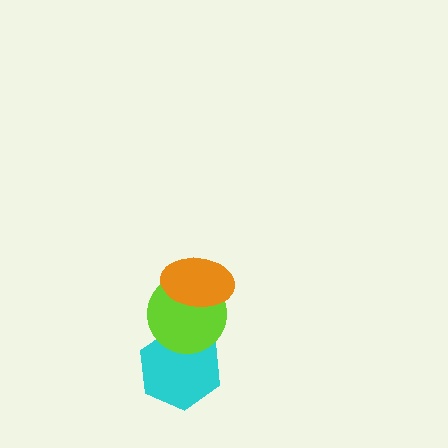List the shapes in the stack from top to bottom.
From top to bottom: the orange ellipse, the lime circle, the cyan hexagon.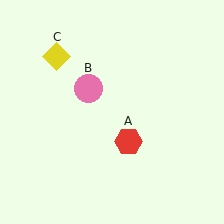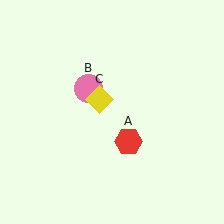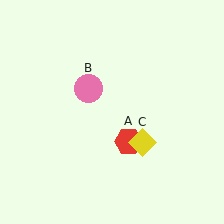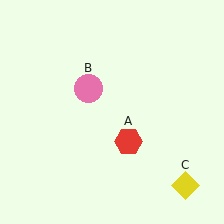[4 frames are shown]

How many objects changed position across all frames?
1 object changed position: yellow diamond (object C).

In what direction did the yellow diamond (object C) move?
The yellow diamond (object C) moved down and to the right.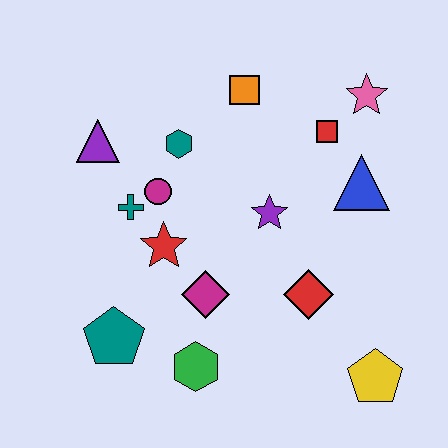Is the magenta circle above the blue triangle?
No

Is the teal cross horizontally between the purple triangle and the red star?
Yes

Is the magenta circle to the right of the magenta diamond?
No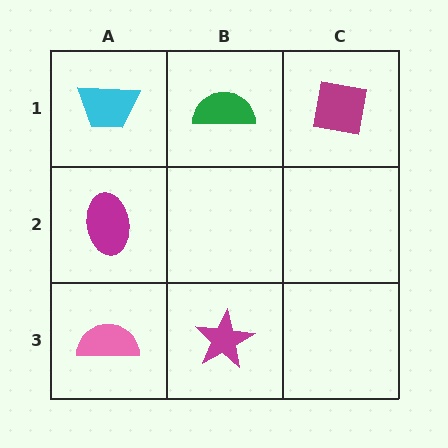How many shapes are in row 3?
2 shapes.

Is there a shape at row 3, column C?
No, that cell is empty.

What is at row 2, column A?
A magenta ellipse.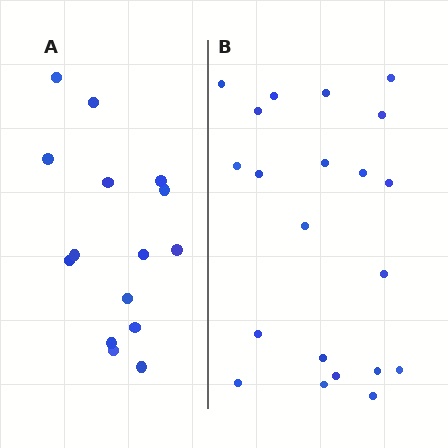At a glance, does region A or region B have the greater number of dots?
Region B (the right region) has more dots.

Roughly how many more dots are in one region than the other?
Region B has about 6 more dots than region A.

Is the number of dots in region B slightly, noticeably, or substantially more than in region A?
Region B has noticeably more, but not dramatically so. The ratio is roughly 1.4 to 1.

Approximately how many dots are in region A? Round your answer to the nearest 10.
About 20 dots. (The exact count is 15, which rounds to 20.)